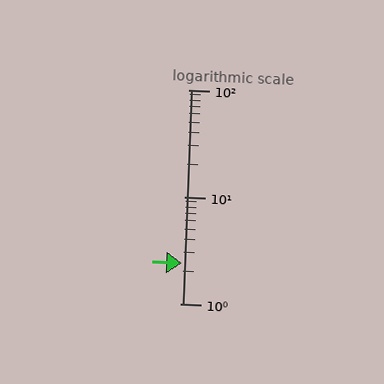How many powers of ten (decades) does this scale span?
The scale spans 2 decades, from 1 to 100.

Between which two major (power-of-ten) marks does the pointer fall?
The pointer is between 1 and 10.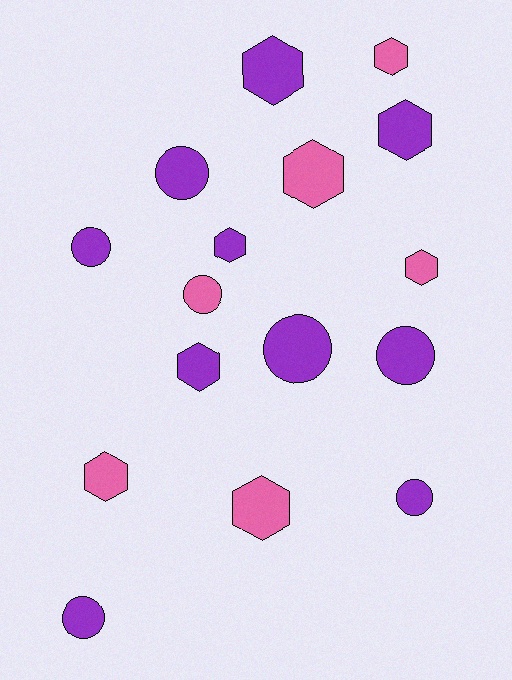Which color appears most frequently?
Purple, with 10 objects.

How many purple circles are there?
There are 6 purple circles.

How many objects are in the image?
There are 16 objects.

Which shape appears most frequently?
Hexagon, with 9 objects.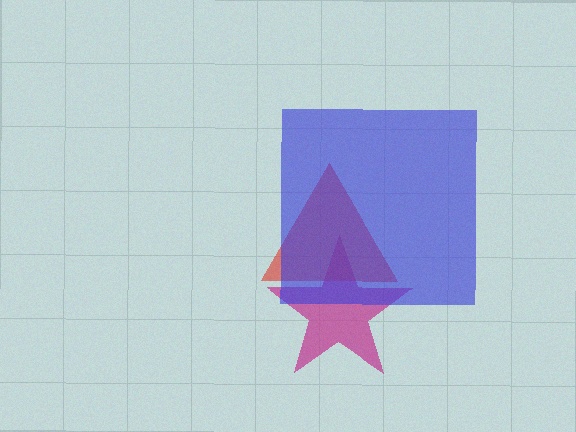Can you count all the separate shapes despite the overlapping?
Yes, there are 3 separate shapes.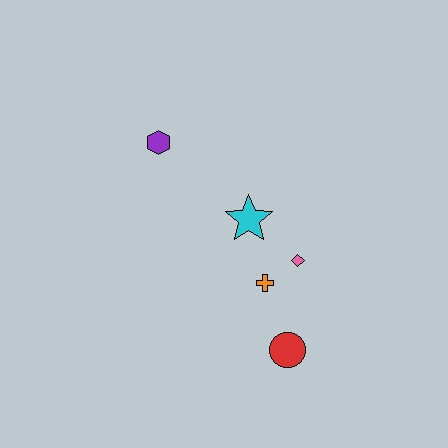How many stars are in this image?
There is 1 star.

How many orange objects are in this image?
There is 1 orange object.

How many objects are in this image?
There are 5 objects.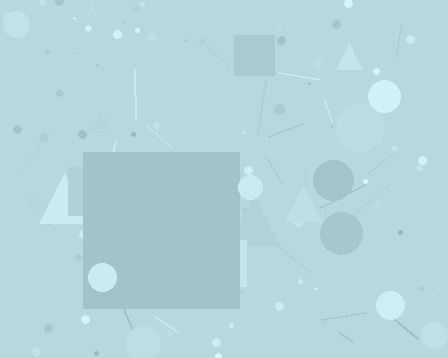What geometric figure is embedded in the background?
A square is embedded in the background.